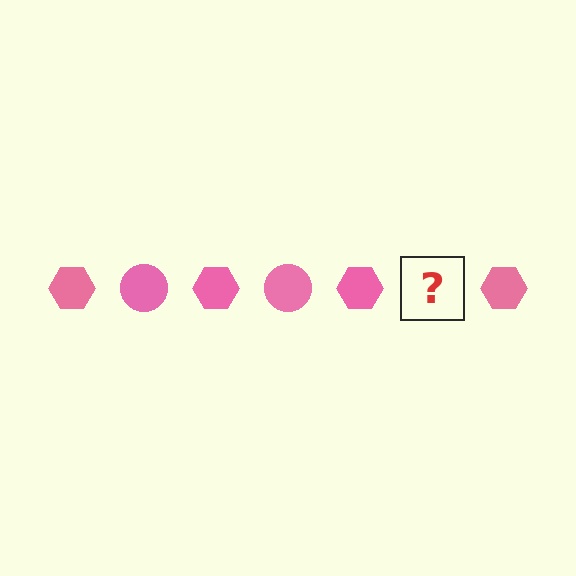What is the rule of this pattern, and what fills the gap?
The rule is that the pattern cycles through hexagon, circle shapes in pink. The gap should be filled with a pink circle.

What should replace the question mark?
The question mark should be replaced with a pink circle.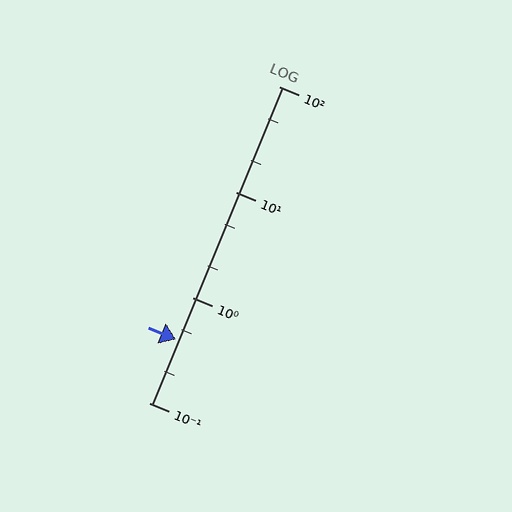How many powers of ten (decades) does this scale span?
The scale spans 3 decades, from 0.1 to 100.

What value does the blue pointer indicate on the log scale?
The pointer indicates approximately 0.4.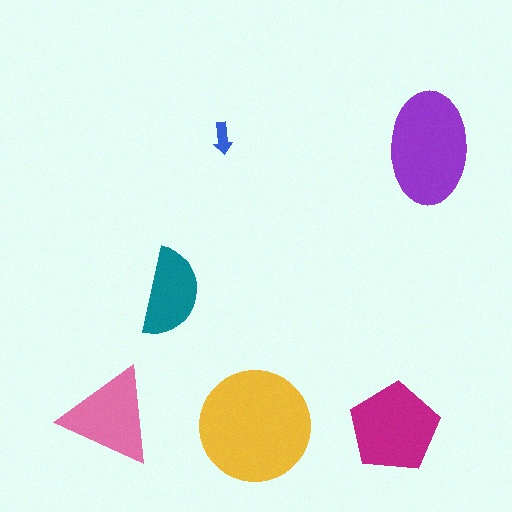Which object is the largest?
The yellow circle.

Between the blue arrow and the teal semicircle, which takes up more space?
The teal semicircle.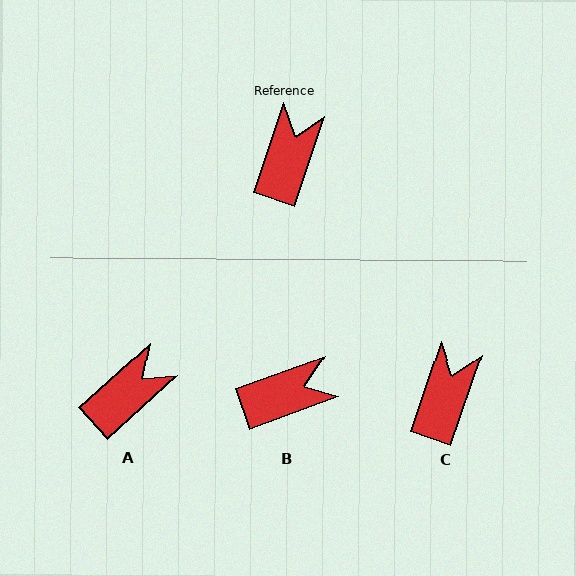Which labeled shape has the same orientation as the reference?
C.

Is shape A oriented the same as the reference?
No, it is off by about 29 degrees.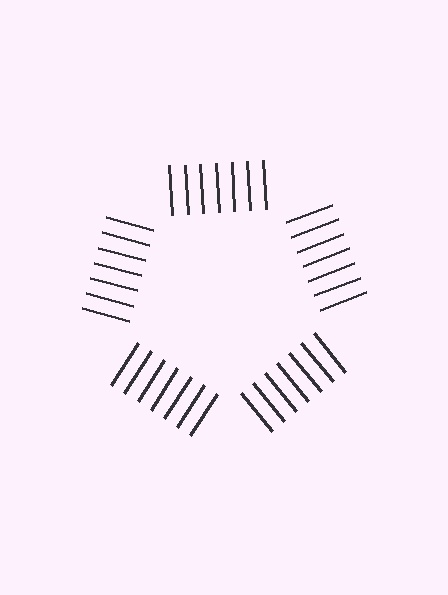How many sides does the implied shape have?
5 sides — the line-ends trace a pentagon.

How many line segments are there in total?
35 — 7 along each of the 5 edges.